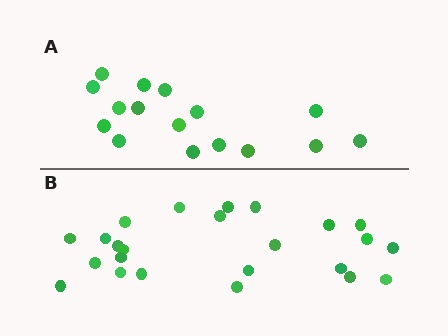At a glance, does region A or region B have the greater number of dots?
Region B (the bottom region) has more dots.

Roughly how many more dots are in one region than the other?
Region B has roughly 8 or so more dots than region A.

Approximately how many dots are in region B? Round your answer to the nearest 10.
About 20 dots. (The exact count is 24, which rounds to 20.)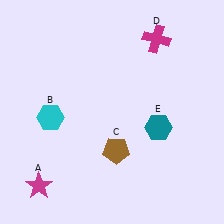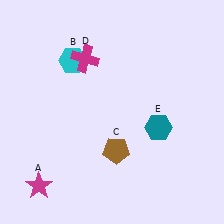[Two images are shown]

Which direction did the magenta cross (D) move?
The magenta cross (D) moved left.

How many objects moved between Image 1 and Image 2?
2 objects moved between the two images.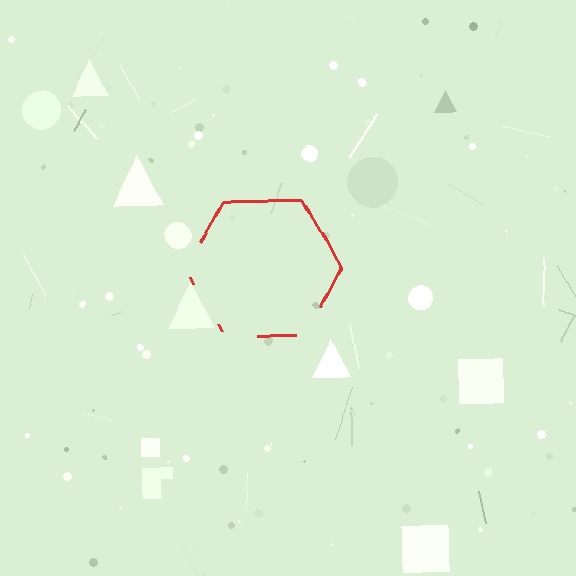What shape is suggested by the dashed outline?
The dashed outline suggests a hexagon.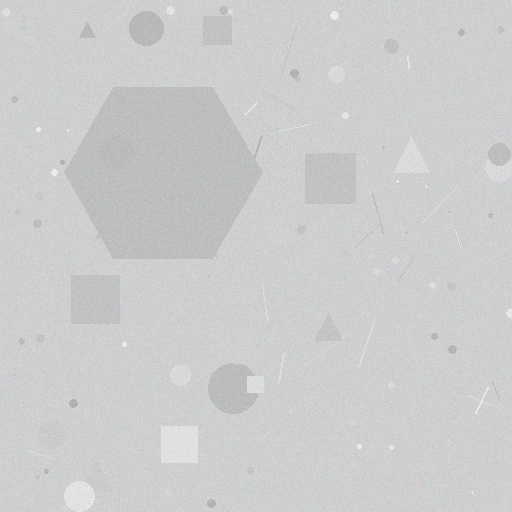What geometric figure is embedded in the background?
A hexagon is embedded in the background.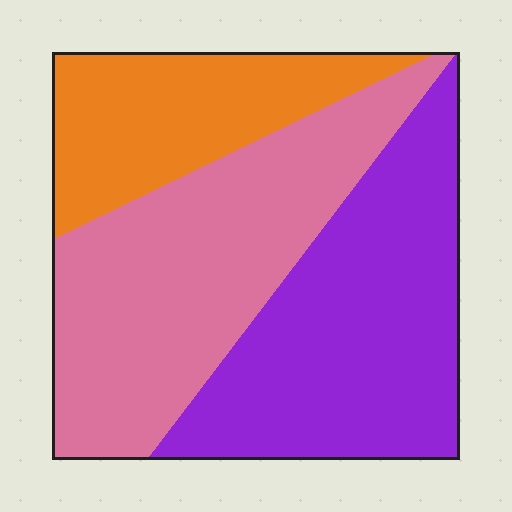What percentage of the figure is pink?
Pink covers 39% of the figure.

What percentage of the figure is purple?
Purple takes up between a third and a half of the figure.